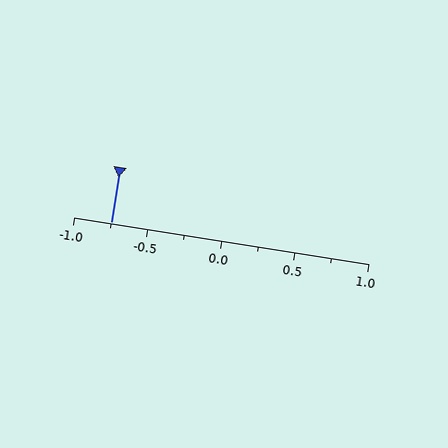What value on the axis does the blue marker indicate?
The marker indicates approximately -0.75.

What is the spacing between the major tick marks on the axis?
The major ticks are spaced 0.5 apart.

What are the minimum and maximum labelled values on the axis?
The axis runs from -1.0 to 1.0.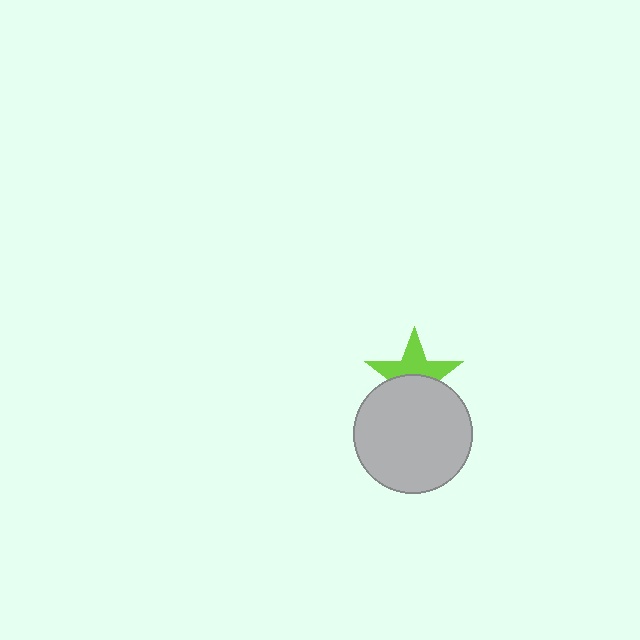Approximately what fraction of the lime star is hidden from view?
Roughly 49% of the lime star is hidden behind the light gray circle.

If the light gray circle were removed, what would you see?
You would see the complete lime star.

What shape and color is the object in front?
The object in front is a light gray circle.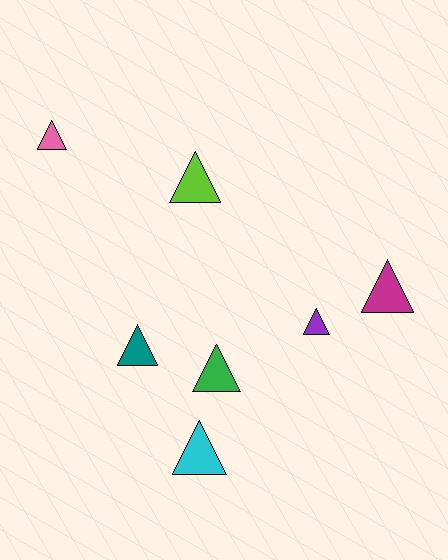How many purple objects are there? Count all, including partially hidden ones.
There is 1 purple object.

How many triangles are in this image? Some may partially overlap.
There are 7 triangles.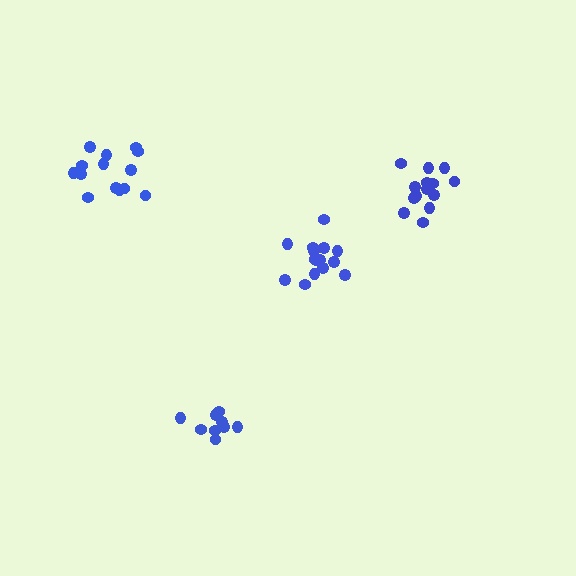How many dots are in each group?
Group 1: 15 dots, Group 2: 9 dots, Group 3: 14 dots, Group 4: 14 dots (52 total).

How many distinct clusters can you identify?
There are 4 distinct clusters.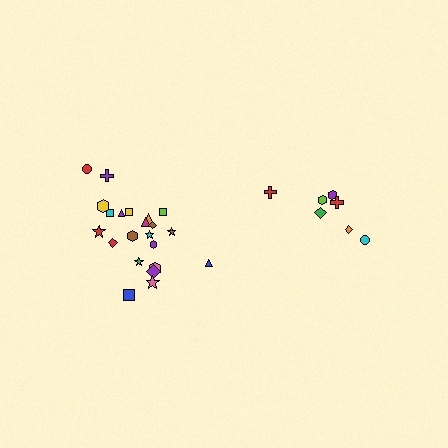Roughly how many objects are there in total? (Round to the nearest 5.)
Roughly 30 objects in total.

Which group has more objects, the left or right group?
The left group.